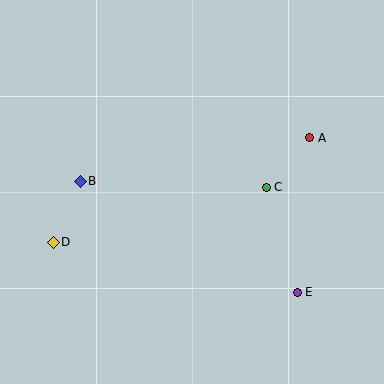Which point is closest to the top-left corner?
Point B is closest to the top-left corner.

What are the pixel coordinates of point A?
Point A is at (310, 138).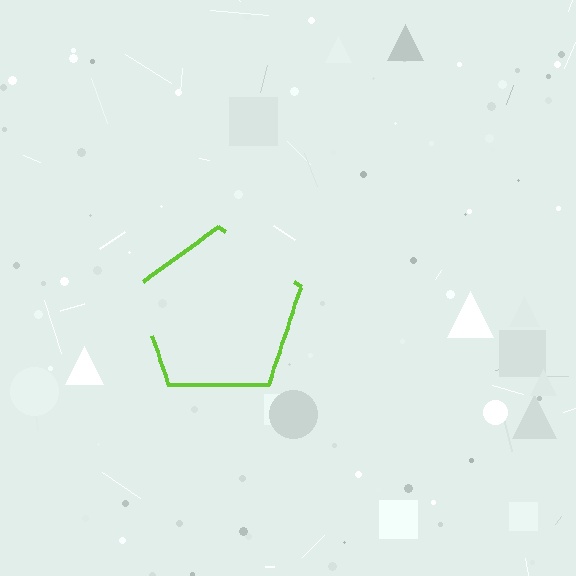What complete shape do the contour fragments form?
The contour fragments form a pentagon.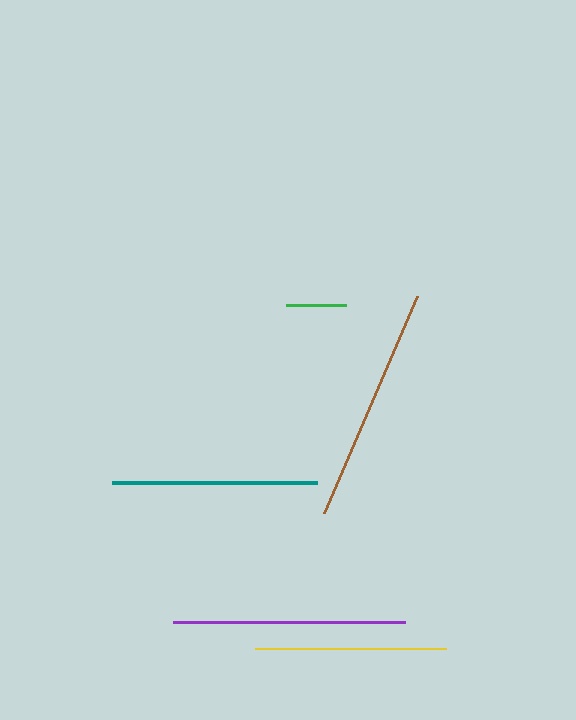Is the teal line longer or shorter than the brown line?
The brown line is longer than the teal line.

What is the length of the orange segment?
The orange segment is approximately 128 pixels long.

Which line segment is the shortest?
The green line is the shortest at approximately 61 pixels.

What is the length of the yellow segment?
The yellow segment is approximately 191 pixels long.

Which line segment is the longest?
The brown line is the longest at approximately 236 pixels.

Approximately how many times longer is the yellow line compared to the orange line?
The yellow line is approximately 1.5 times the length of the orange line.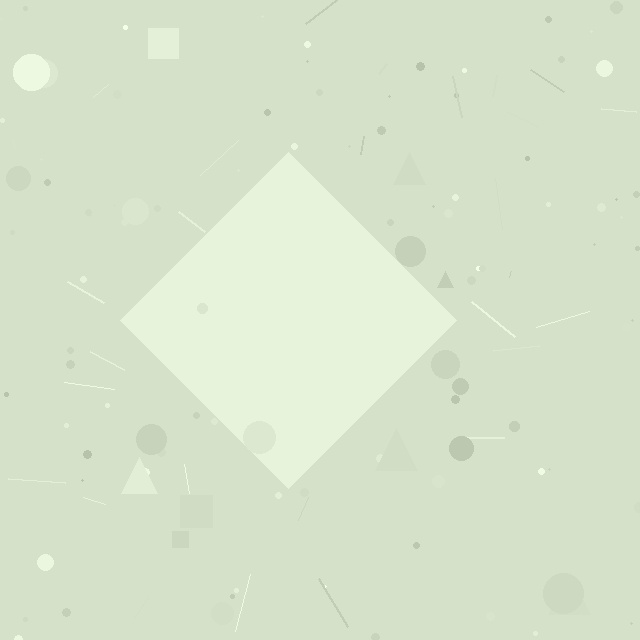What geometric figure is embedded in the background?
A diamond is embedded in the background.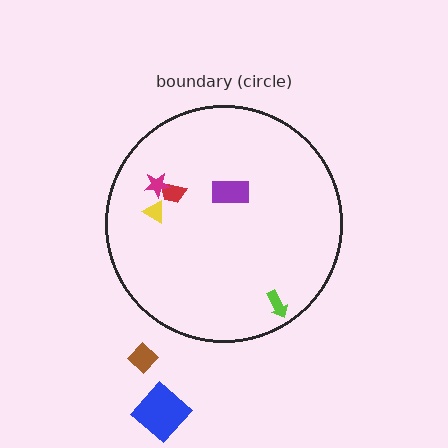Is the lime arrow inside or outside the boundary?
Inside.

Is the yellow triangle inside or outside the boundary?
Inside.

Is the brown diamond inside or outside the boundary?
Outside.